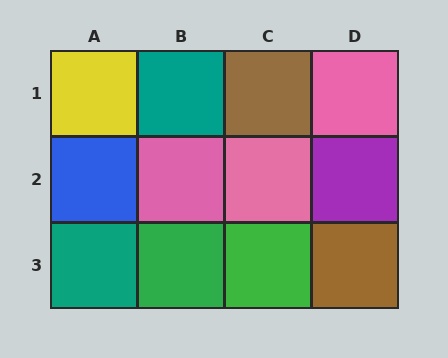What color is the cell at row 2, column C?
Pink.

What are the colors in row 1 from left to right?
Yellow, teal, brown, pink.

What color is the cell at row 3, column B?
Green.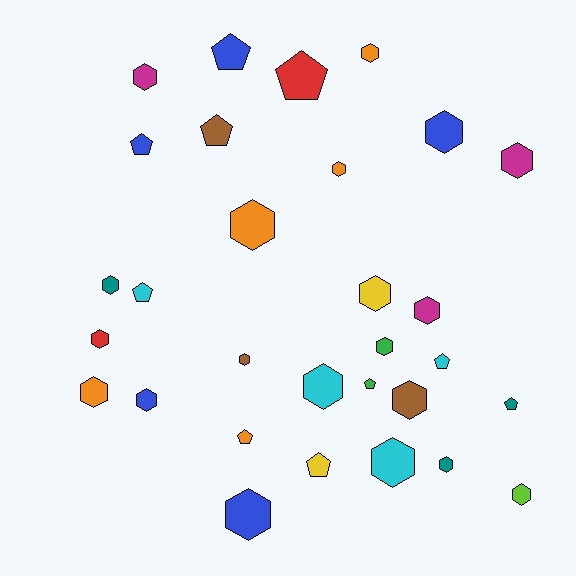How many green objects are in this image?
There are 2 green objects.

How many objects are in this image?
There are 30 objects.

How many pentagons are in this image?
There are 10 pentagons.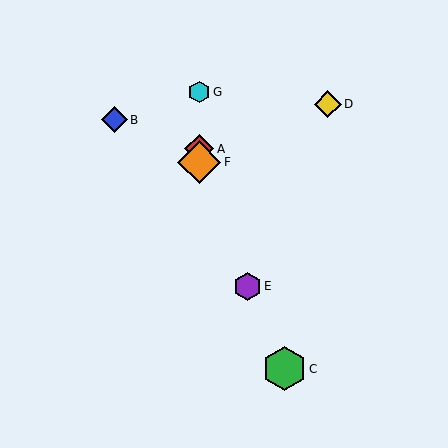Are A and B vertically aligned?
No, A is at x≈199 and B is at x≈114.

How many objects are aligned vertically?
3 objects (A, F, G) are aligned vertically.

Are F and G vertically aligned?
Yes, both are at x≈199.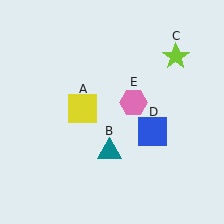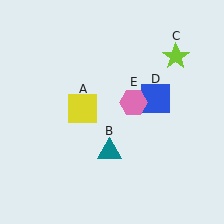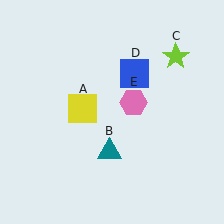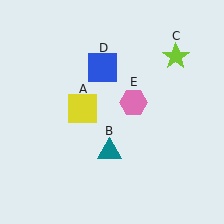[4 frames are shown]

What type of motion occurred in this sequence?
The blue square (object D) rotated counterclockwise around the center of the scene.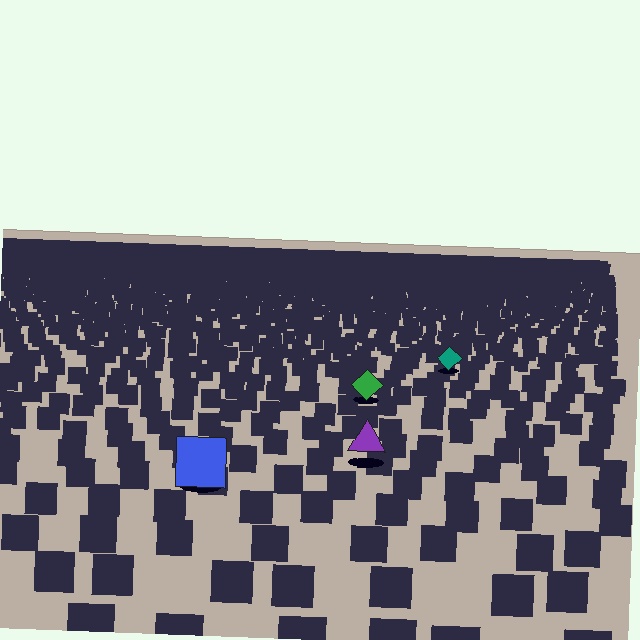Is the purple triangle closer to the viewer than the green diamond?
Yes. The purple triangle is closer — you can tell from the texture gradient: the ground texture is coarser near it.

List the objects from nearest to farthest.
From nearest to farthest: the blue square, the purple triangle, the green diamond, the teal diamond.